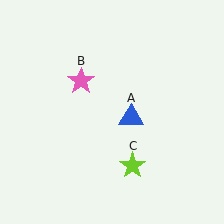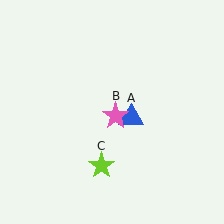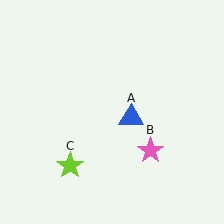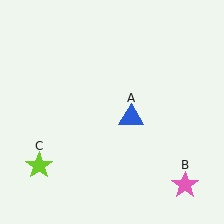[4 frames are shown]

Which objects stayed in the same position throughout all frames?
Blue triangle (object A) remained stationary.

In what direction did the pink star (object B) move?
The pink star (object B) moved down and to the right.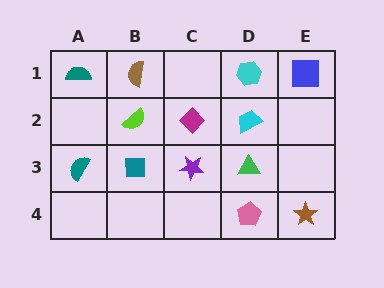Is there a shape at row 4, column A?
No, that cell is empty.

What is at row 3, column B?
A teal square.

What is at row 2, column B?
A lime semicircle.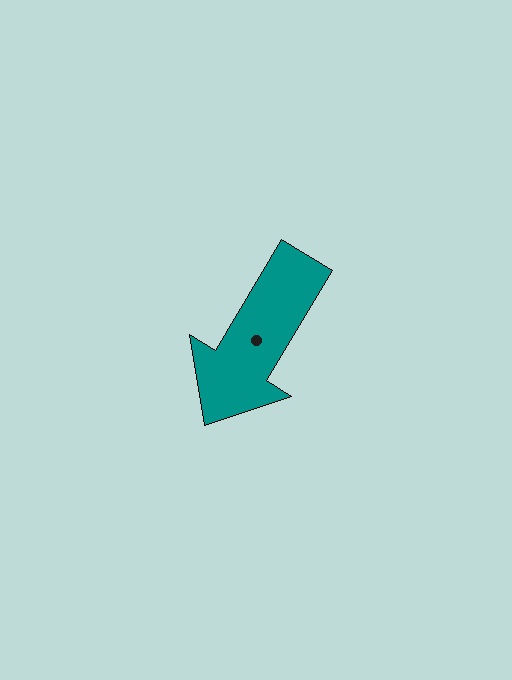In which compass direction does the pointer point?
Southwest.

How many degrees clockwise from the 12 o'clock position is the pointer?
Approximately 211 degrees.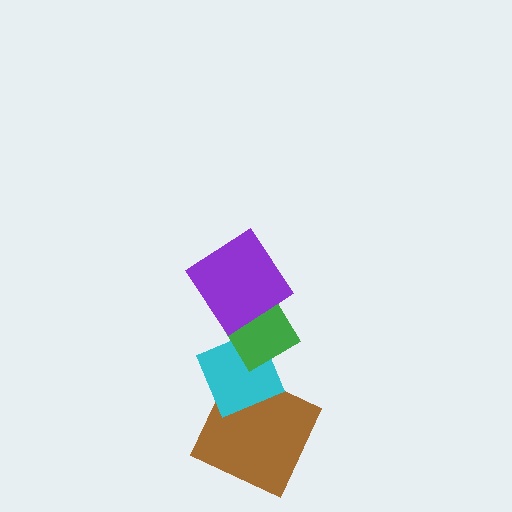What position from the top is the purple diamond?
The purple diamond is 1st from the top.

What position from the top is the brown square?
The brown square is 4th from the top.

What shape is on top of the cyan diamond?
The green diamond is on top of the cyan diamond.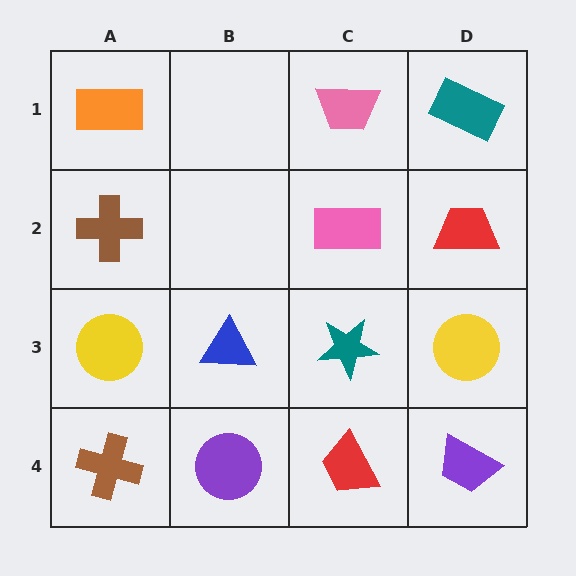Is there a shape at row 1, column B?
No, that cell is empty.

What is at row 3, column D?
A yellow circle.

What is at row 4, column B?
A purple circle.